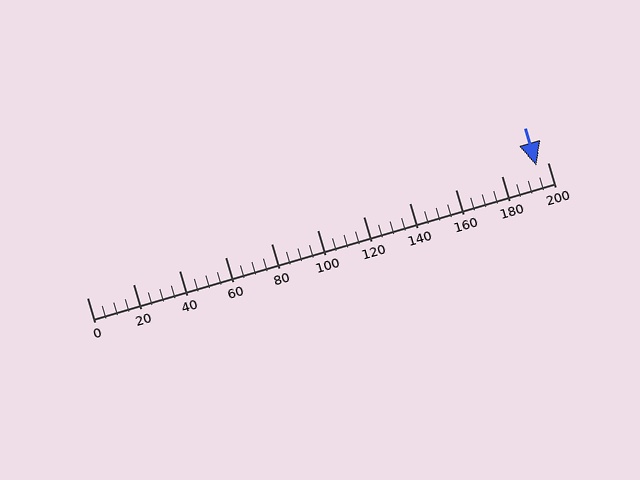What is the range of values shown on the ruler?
The ruler shows values from 0 to 200.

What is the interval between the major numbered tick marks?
The major tick marks are spaced 20 units apart.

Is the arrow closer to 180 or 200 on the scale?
The arrow is closer to 200.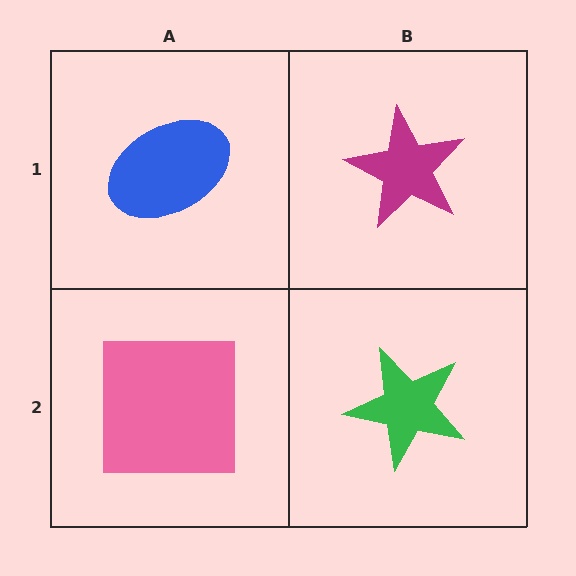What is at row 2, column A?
A pink square.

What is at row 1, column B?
A magenta star.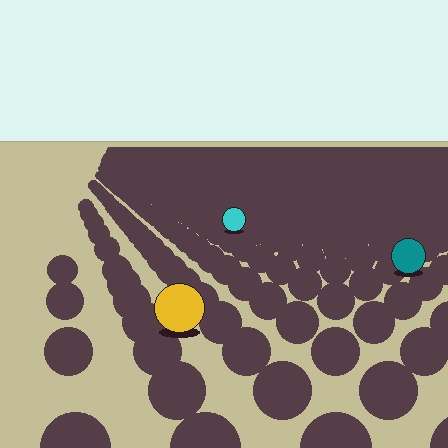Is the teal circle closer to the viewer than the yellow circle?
No. The yellow circle is closer — you can tell from the texture gradient: the ground texture is coarser near it.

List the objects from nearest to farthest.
From nearest to farthest: the yellow circle, the teal circle, the cyan circle.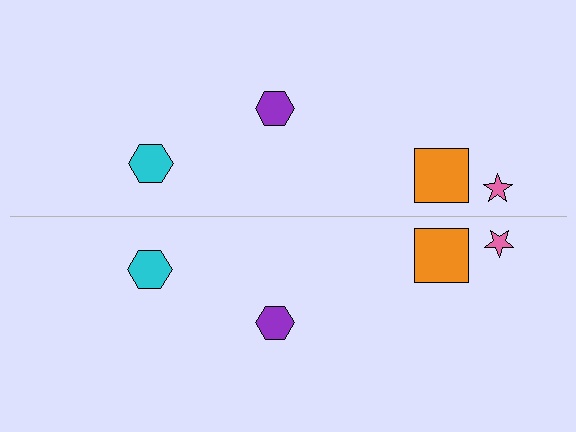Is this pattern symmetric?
Yes, this pattern has bilateral (reflection) symmetry.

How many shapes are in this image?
There are 8 shapes in this image.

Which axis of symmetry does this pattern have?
The pattern has a horizontal axis of symmetry running through the center of the image.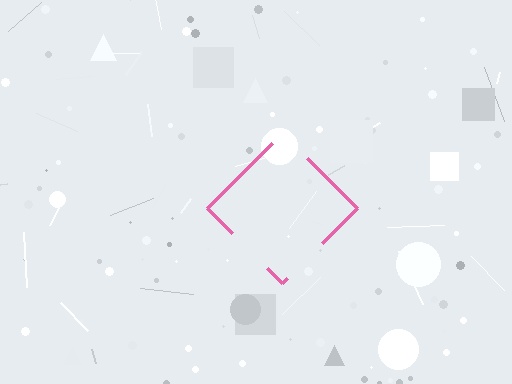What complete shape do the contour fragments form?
The contour fragments form a diamond.